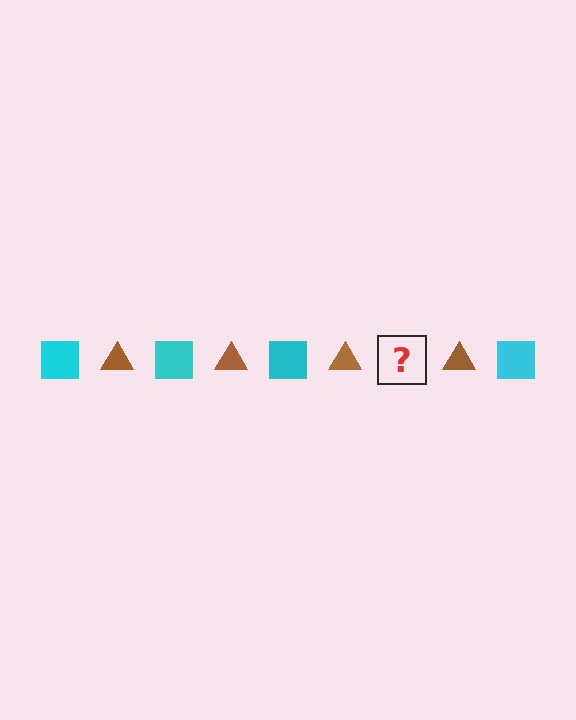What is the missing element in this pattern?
The missing element is a cyan square.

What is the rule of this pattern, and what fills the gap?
The rule is that the pattern alternates between cyan square and brown triangle. The gap should be filled with a cyan square.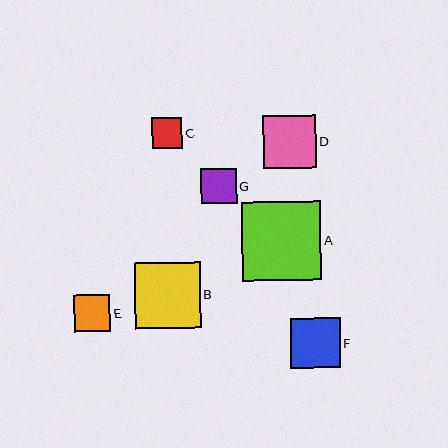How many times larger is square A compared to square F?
Square A is approximately 1.6 times the size of square F.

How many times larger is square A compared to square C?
Square A is approximately 2.6 times the size of square C.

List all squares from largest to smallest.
From largest to smallest: A, B, D, F, E, G, C.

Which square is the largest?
Square A is the largest with a size of approximately 79 pixels.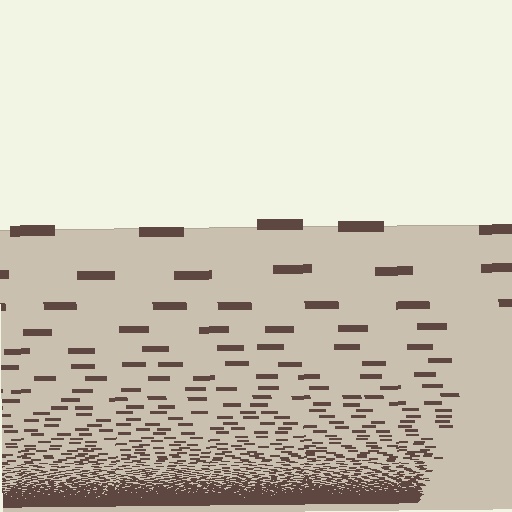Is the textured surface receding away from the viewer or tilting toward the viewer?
The surface appears to tilt toward the viewer. Texture elements get larger and sparser toward the top.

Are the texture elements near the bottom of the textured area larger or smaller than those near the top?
Smaller. The gradient is inverted — elements near the bottom are smaller and denser.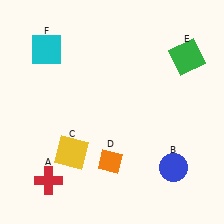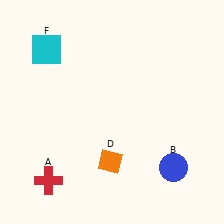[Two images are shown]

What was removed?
The green square (E), the yellow square (C) were removed in Image 2.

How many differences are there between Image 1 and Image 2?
There are 2 differences between the two images.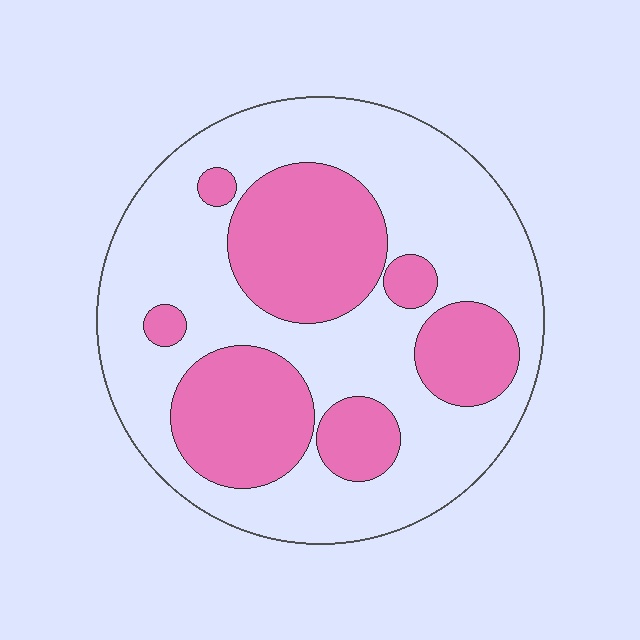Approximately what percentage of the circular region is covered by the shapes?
Approximately 35%.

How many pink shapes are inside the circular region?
7.